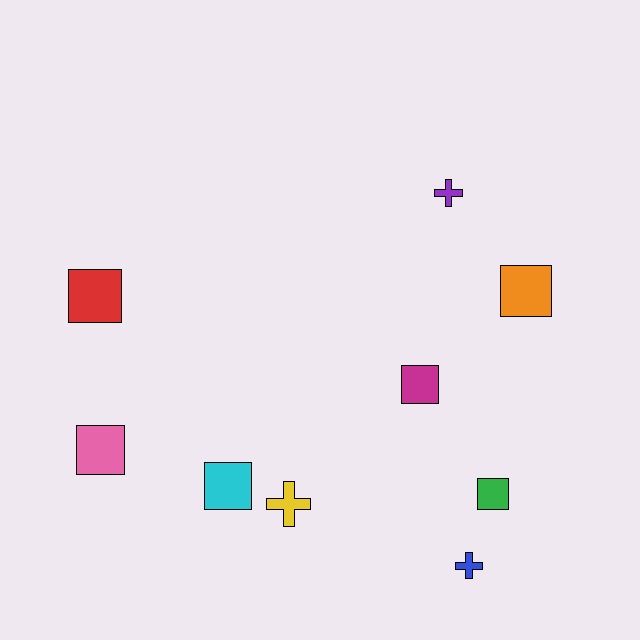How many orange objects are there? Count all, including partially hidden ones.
There is 1 orange object.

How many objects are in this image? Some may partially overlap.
There are 9 objects.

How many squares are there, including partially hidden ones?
There are 6 squares.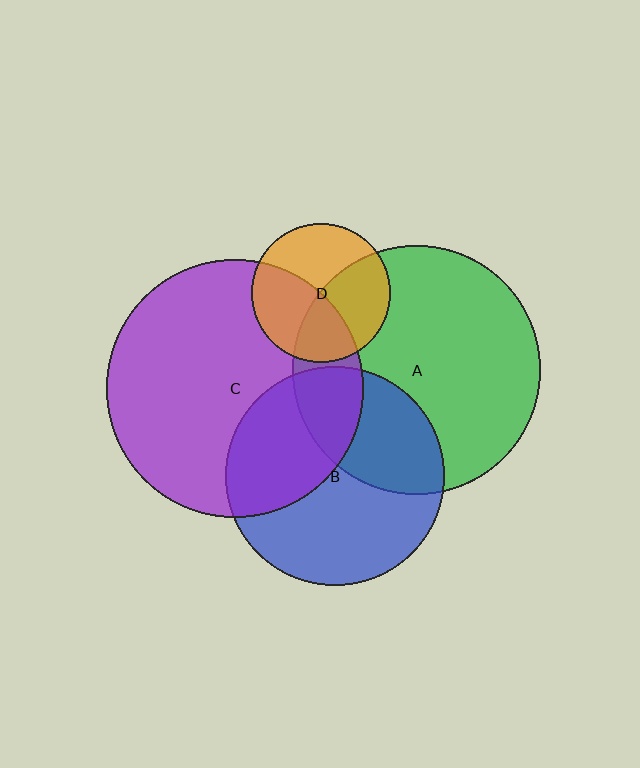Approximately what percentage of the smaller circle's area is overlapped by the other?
Approximately 40%.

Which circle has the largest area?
Circle C (purple).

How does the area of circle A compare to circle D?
Approximately 3.2 times.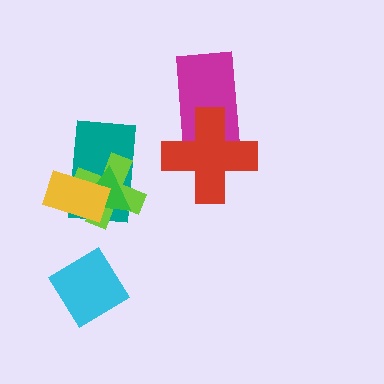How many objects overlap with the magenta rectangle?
1 object overlaps with the magenta rectangle.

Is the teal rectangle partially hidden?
Yes, it is partially covered by another shape.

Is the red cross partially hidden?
No, no other shape covers it.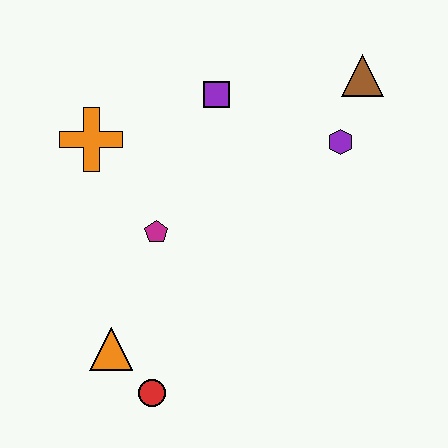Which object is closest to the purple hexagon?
The brown triangle is closest to the purple hexagon.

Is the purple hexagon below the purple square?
Yes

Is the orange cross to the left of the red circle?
Yes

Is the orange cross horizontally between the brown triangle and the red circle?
No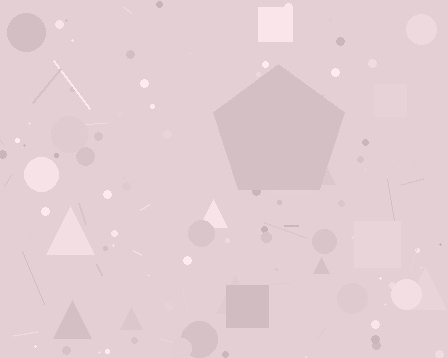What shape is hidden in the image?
A pentagon is hidden in the image.